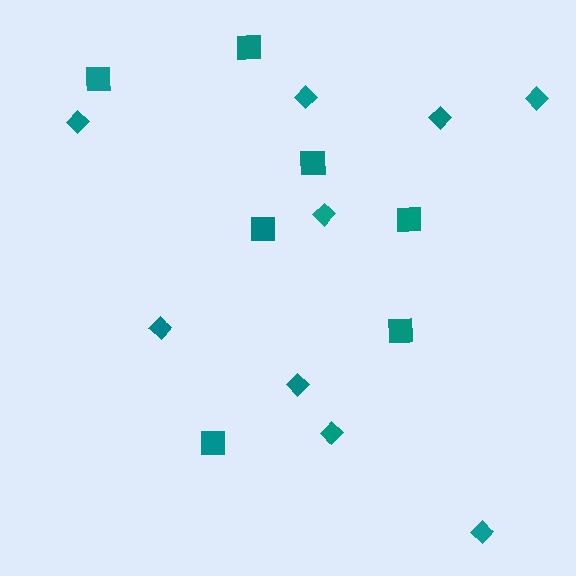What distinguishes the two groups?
There are 2 groups: one group of squares (7) and one group of diamonds (9).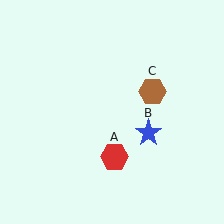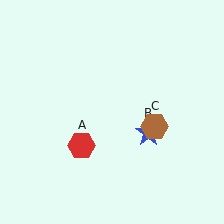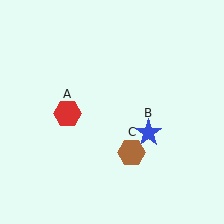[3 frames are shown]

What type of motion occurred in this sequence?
The red hexagon (object A), brown hexagon (object C) rotated clockwise around the center of the scene.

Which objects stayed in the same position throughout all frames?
Blue star (object B) remained stationary.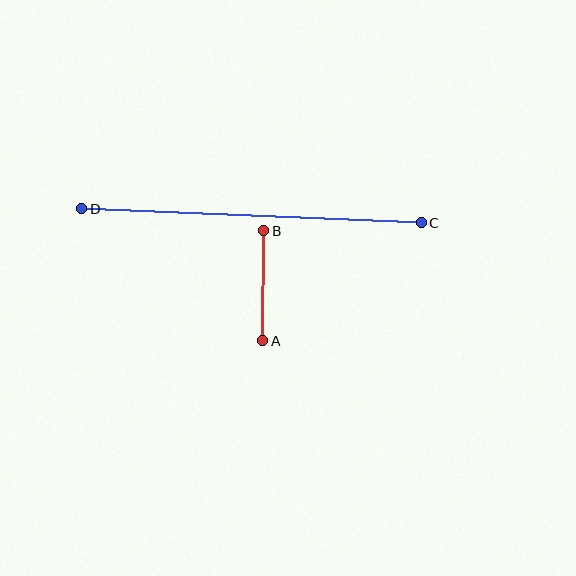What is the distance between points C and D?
The distance is approximately 340 pixels.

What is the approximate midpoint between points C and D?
The midpoint is at approximately (251, 216) pixels.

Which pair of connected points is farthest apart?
Points C and D are farthest apart.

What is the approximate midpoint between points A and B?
The midpoint is at approximately (263, 286) pixels.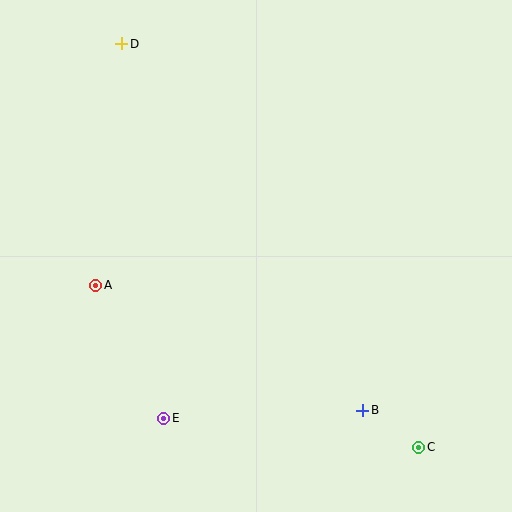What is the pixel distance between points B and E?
The distance between B and E is 199 pixels.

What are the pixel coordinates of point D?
Point D is at (122, 44).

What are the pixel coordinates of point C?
Point C is at (419, 447).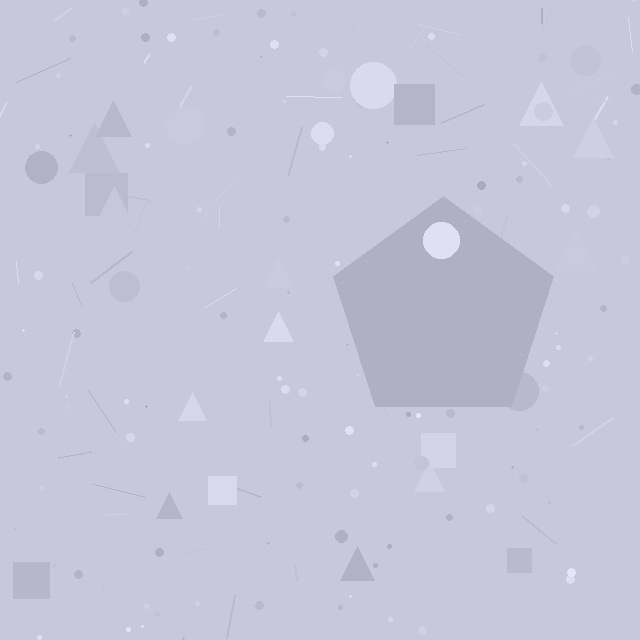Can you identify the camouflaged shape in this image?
The camouflaged shape is a pentagon.